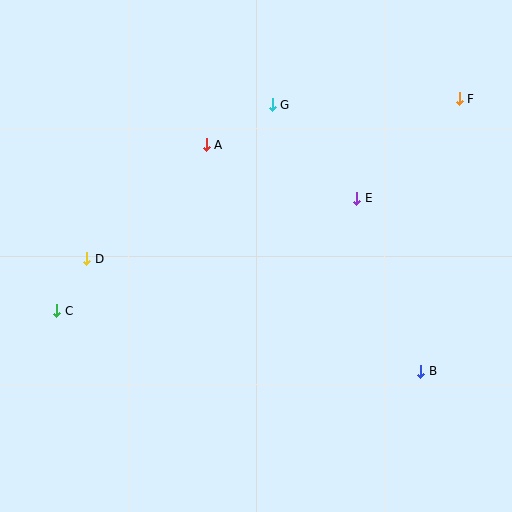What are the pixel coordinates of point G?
Point G is at (272, 105).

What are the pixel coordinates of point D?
Point D is at (87, 259).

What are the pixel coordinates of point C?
Point C is at (57, 311).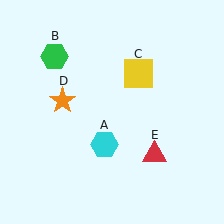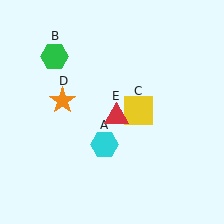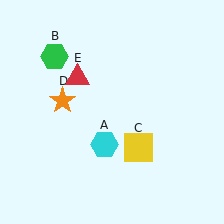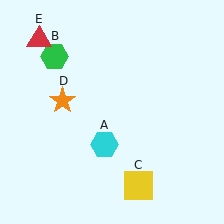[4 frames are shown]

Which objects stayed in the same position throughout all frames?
Cyan hexagon (object A) and green hexagon (object B) and orange star (object D) remained stationary.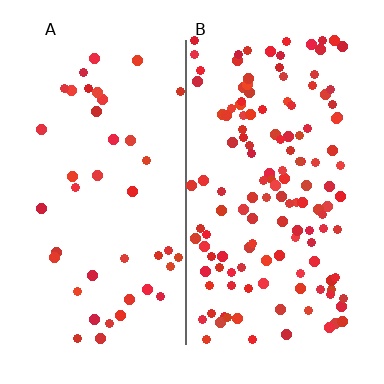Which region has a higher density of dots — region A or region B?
B (the right).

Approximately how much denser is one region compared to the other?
Approximately 3.2× — region B over region A.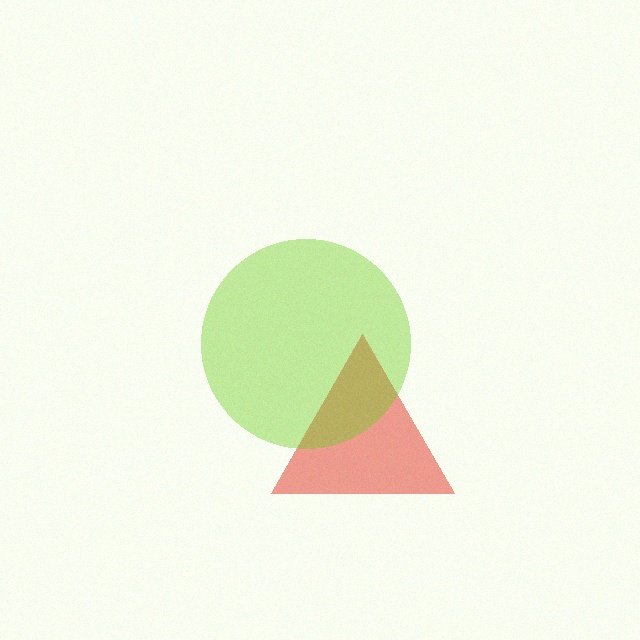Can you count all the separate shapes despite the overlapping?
Yes, there are 2 separate shapes.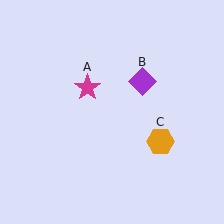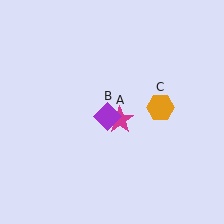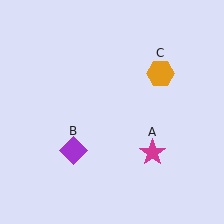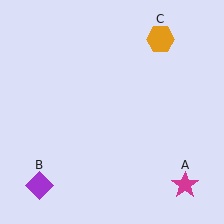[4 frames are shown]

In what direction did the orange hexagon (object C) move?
The orange hexagon (object C) moved up.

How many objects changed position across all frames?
3 objects changed position: magenta star (object A), purple diamond (object B), orange hexagon (object C).